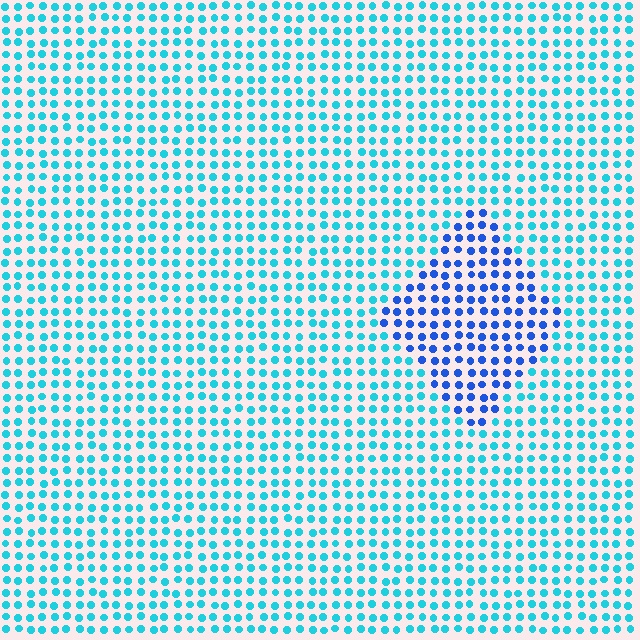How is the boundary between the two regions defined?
The boundary is defined purely by a slight shift in hue (about 38 degrees). Spacing, size, and orientation are identical on both sides.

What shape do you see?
I see a diamond.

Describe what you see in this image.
The image is filled with small cyan elements in a uniform arrangement. A diamond-shaped region is visible where the elements are tinted to a slightly different hue, forming a subtle color boundary.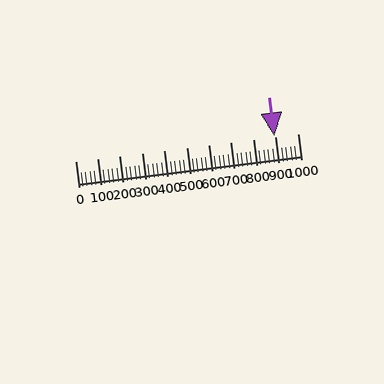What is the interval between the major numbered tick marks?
The major tick marks are spaced 100 units apart.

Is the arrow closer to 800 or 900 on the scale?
The arrow is closer to 900.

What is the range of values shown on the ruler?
The ruler shows values from 0 to 1000.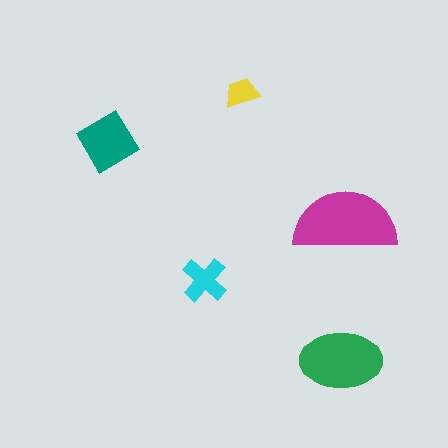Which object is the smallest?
The yellow trapezoid.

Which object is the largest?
The magenta semicircle.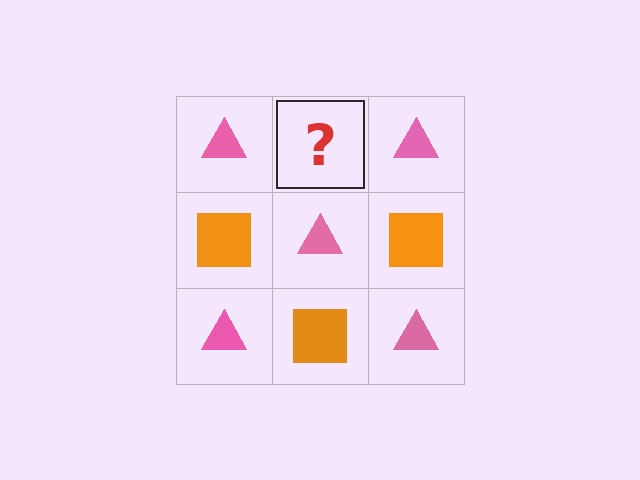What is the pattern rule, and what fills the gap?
The rule is that it alternates pink triangle and orange square in a checkerboard pattern. The gap should be filled with an orange square.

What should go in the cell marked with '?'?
The missing cell should contain an orange square.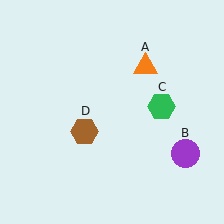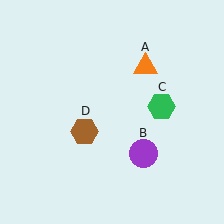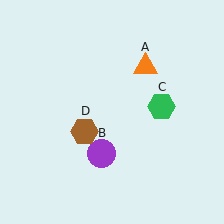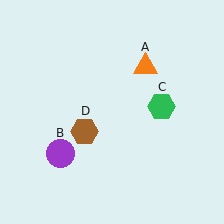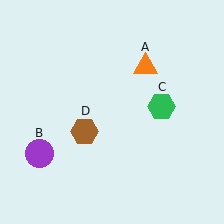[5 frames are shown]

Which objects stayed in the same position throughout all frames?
Orange triangle (object A) and green hexagon (object C) and brown hexagon (object D) remained stationary.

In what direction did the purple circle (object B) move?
The purple circle (object B) moved left.